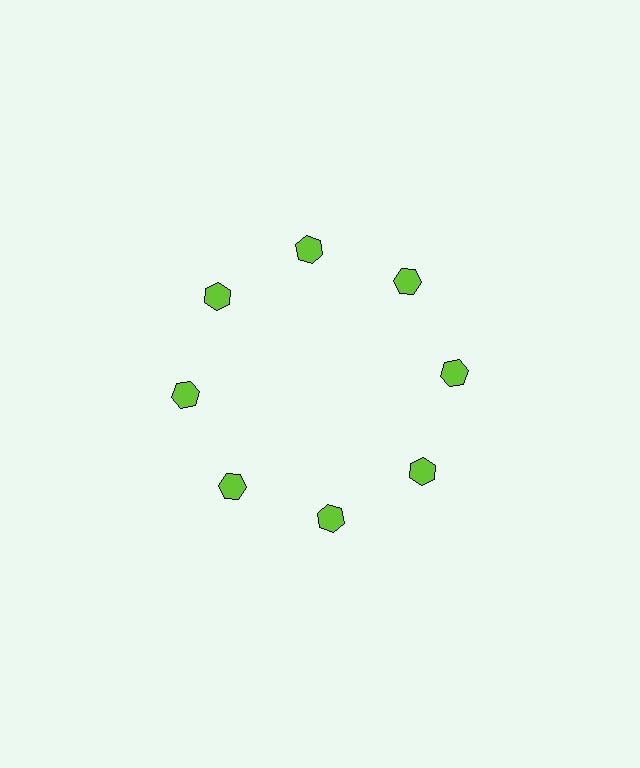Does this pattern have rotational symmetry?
Yes, this pattern has 8-fold rotational symmetry. It looks the same after rotating 45 degrees around the center.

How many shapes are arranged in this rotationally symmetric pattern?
There are 8 shapes, arranged in 8 groups of 1.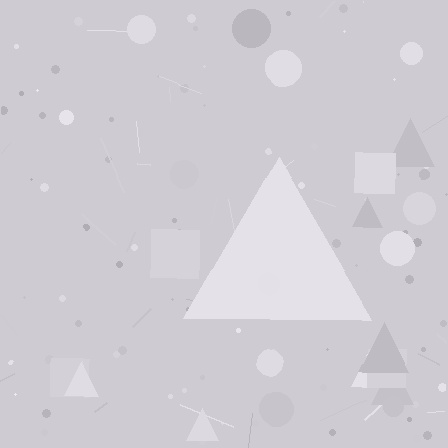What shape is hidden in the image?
A triangle is hidden in the image.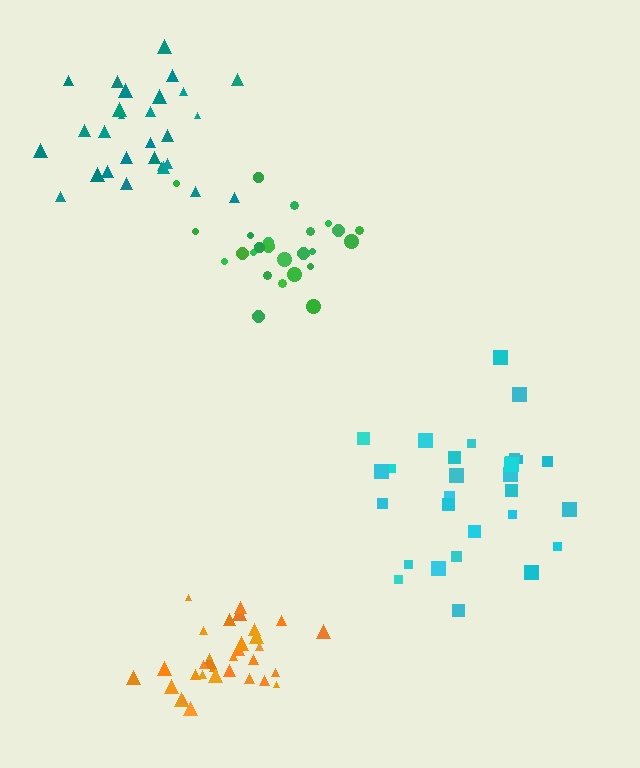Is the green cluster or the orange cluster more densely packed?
Orange.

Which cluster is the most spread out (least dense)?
Cyan.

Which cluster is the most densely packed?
Orange.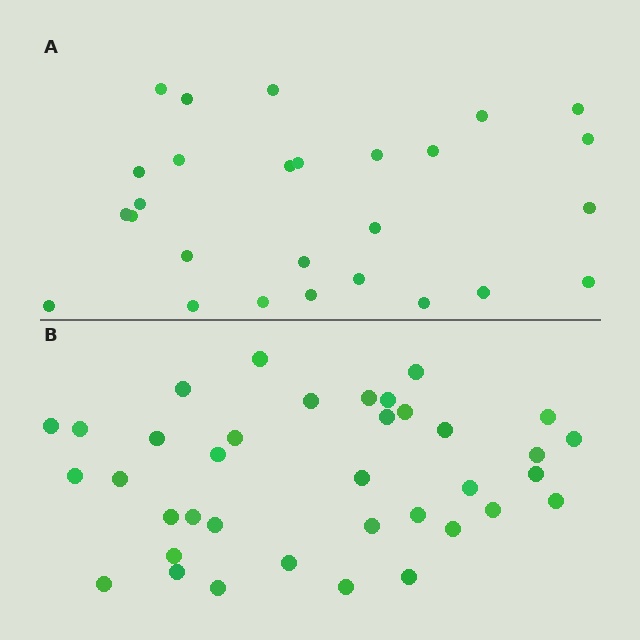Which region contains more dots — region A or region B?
Region B (the bottom region) has more dots.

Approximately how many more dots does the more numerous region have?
Region B has roughly 10 or so more dots than region A.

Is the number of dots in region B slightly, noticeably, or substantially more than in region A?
Region B has noticeably more, but not dramatically so. The ratio is roughly 1.4 to 1.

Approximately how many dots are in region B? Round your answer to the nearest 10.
About 40 dots. (The exact count is 37, which rounds to 40.)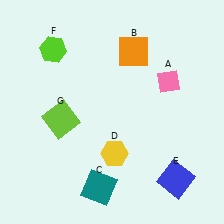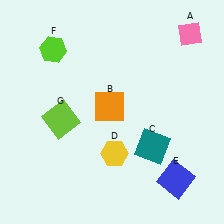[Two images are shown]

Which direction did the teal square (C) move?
The teal square (C) moved right.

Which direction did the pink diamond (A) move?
The pink diamond (A) moved up.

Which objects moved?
The objects that moved are: the pink diamond (A), the orange square (B), the teal square (C).